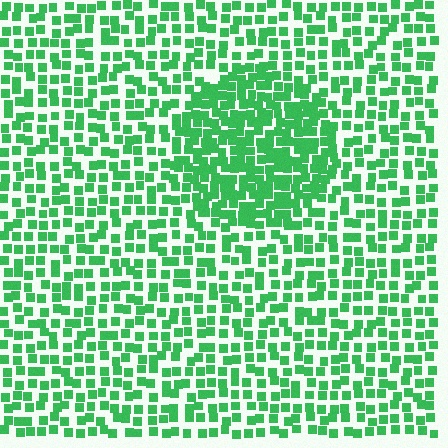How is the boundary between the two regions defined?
The boundary is defined by a change in element density (approximately 1.8x ratio). All elements are the same color, size, and shape.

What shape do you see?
I see a circle.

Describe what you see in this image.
The image contains small green elements arranged at two different densities. A circle-shaped region is visible where the elements are more densely packed than the surrounding area.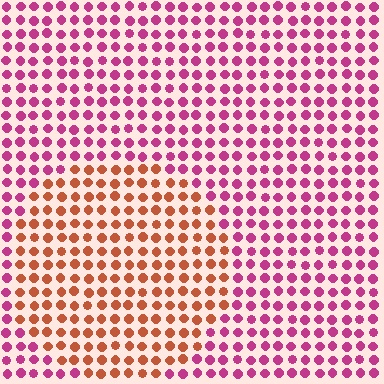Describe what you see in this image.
The image is filled with small magenta elements in a uniform arrangement. A circle-shaped region is visible where the elements are tinted to a slightly different hue, forming a subtle color boundary.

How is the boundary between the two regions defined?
The boundary is defined purely by a slight shift in hue (about 51 degrees). Spacing, size, and orientation are identical on both sides.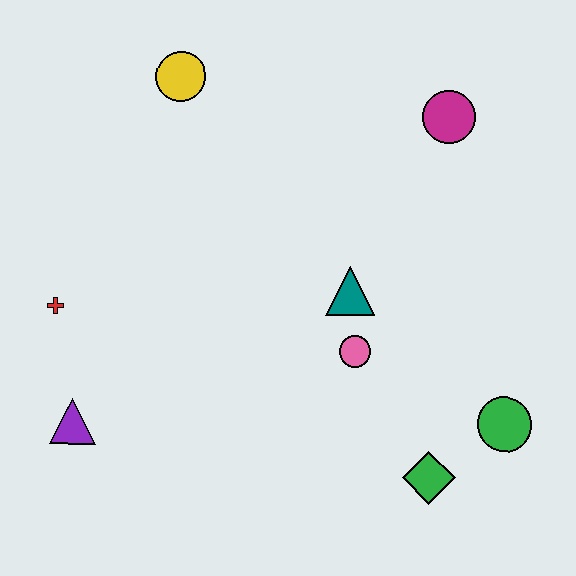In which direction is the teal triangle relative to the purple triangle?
The teal triangle is to the right of the purple triangle.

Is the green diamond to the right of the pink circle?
Yes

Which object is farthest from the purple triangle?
The magenta circle is farthest from the purple triangle.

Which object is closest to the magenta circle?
The teal triangle is closest to the magenta circle.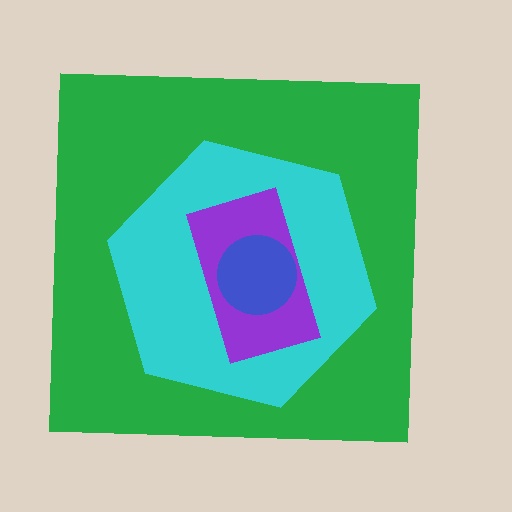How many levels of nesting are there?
4.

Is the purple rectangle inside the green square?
Yes.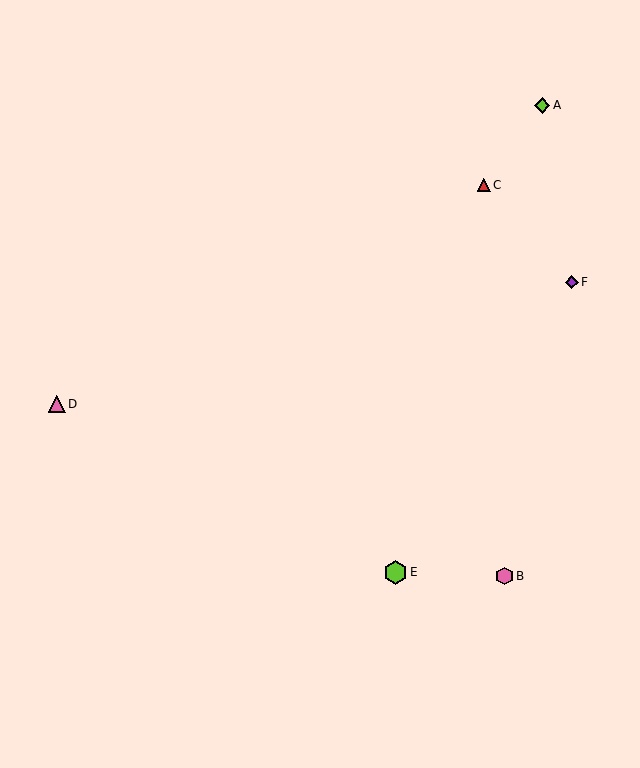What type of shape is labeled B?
Shape B is a pink hexagon.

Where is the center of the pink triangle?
The center of the pink triangle is at (57, 404).